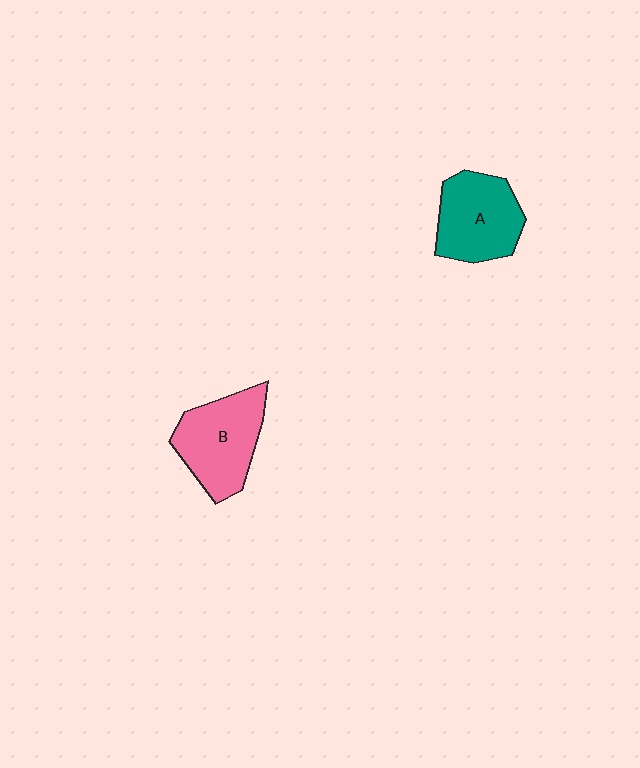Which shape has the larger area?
Shape B (pink).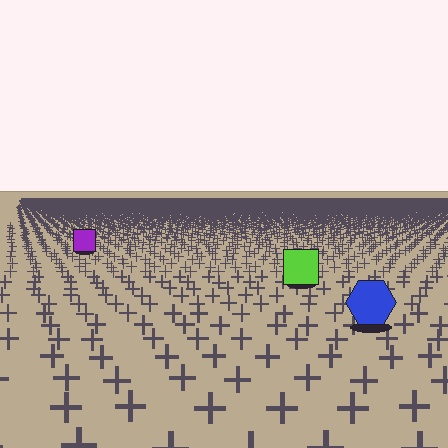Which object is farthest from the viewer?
The purple square is farthest from the viewer. It appears smaller and the ground texture around it is denser.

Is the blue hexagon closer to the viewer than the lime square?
Yes. The blue hexagon is closer — you can tell from the texture gradient: the ground texture is coarser near it.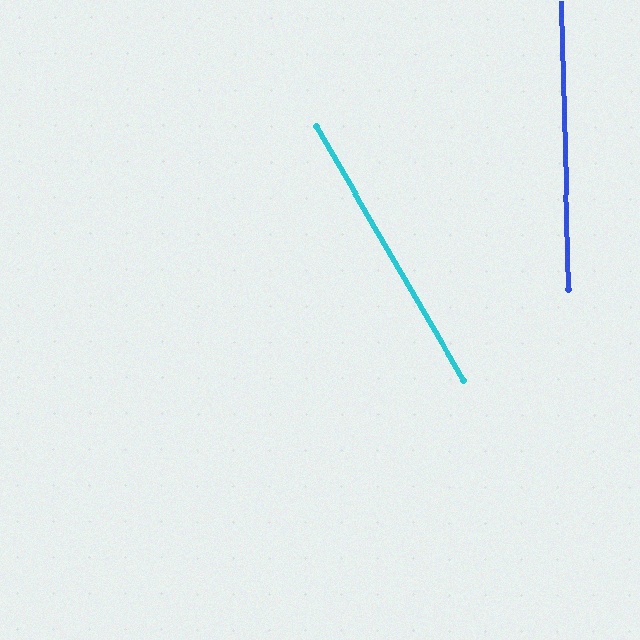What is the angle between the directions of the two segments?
Approximately 29 degrees.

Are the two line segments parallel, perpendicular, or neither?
Neither parallel nor perpendicular — they differ by about 29°.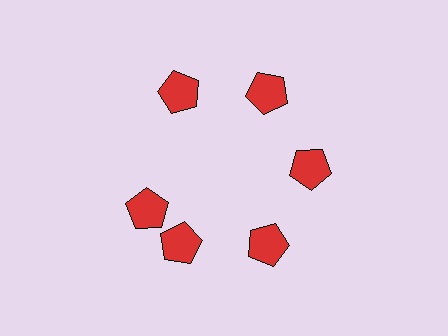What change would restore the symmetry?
The symmetry would be restored by rotating it back into even spacing with its neighbors so that all 6 pentagons sit at equal angles and equal distance from the center.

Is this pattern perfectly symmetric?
No. The 6 red pentagons are arranged in a ring, but one element near the 9 o'clock position is rotated out of alignment along the ring, breaking the 6-fold rotational symmetry.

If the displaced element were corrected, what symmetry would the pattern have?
It would have 6-fold rotational symmetry — the pattern would map onto itself every 60 degrees.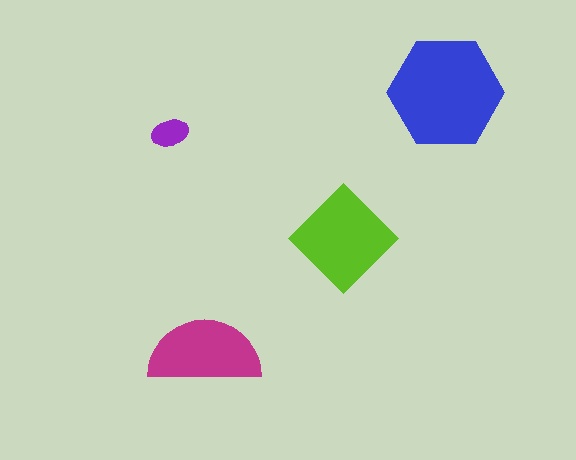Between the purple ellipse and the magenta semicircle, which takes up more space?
The magenta semicircle.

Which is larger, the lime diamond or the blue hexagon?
The blue hexagon.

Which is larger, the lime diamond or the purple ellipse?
The lime diamond.